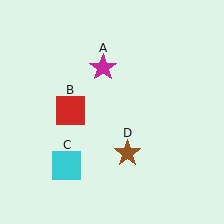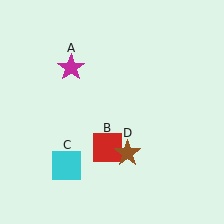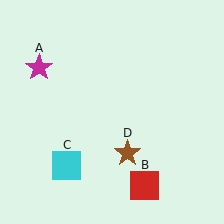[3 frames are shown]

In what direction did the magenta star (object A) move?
The magenta star (object A) moved left.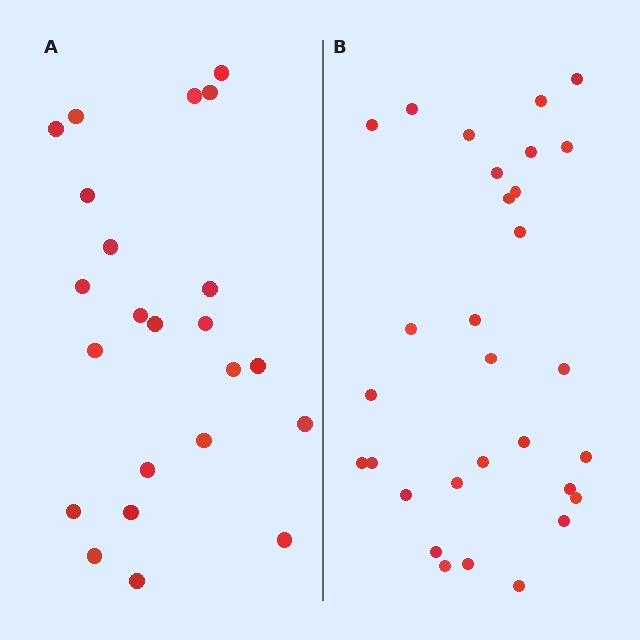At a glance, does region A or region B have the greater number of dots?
Region B (the right region) has more dots.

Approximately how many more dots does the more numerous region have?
Region B has roughly 8 or so more dots than region A.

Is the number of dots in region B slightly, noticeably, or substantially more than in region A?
Region B has noticeably more, but not dramatically so. The ratio is roughly 1.3 to 1.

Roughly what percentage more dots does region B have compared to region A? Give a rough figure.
About 30% more.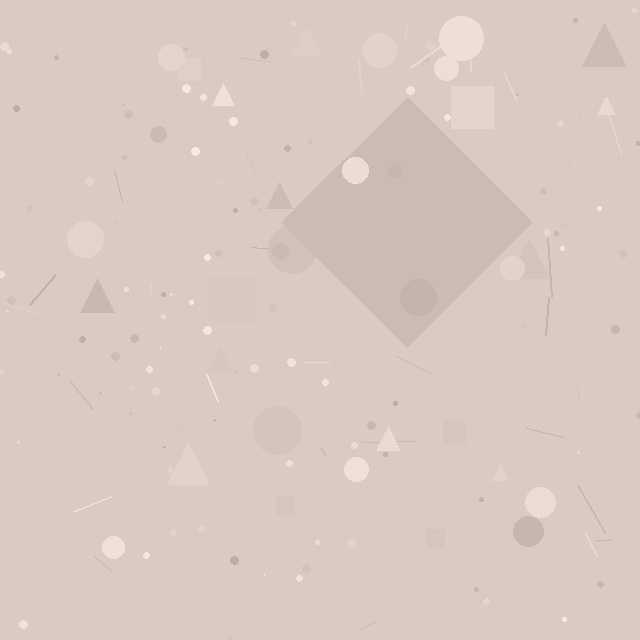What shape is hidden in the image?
A diamond is hidden in the image.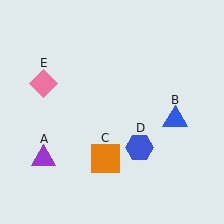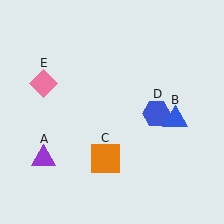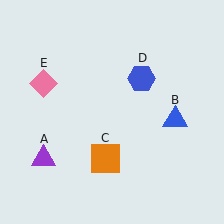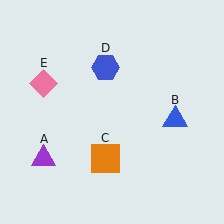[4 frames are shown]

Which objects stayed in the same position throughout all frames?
Purple triangle (object A) and blue triangle (object B) and orange square (object C) and pink diamond (object E) remained stationary.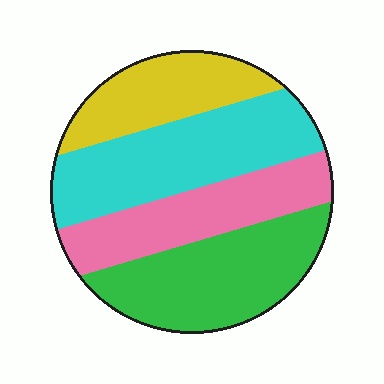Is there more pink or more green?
Green.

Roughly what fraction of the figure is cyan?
Cyan takes up between a quarter and a half of the figure.